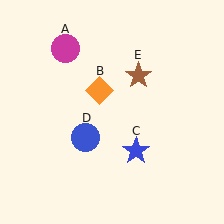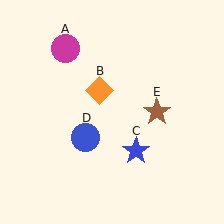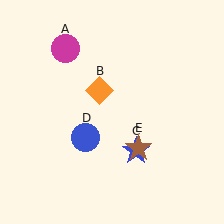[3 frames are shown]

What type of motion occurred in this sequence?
The brown star (object E) rotated clockwise around the center of the scene.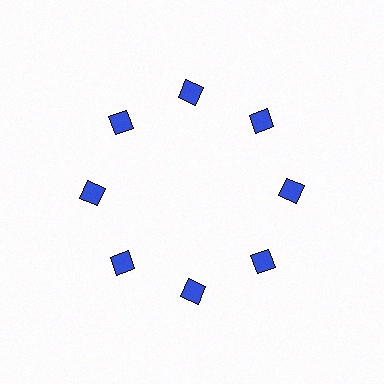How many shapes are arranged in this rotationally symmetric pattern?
There are 8 shapes, arranged in 8 groups of 1.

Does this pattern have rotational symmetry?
Yes, this pattern has 8-fold rotational symmetry. It looks the same after rotating 45 degrees around the center.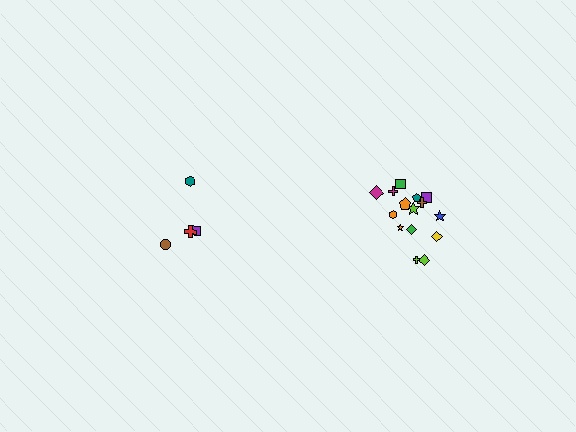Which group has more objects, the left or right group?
The right group.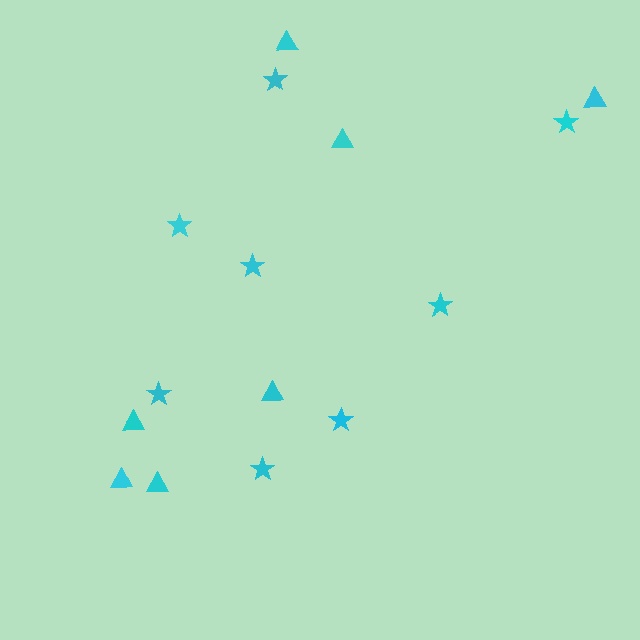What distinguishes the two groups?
There are 2 groups: one group of stars (8) and one group of triangles (7).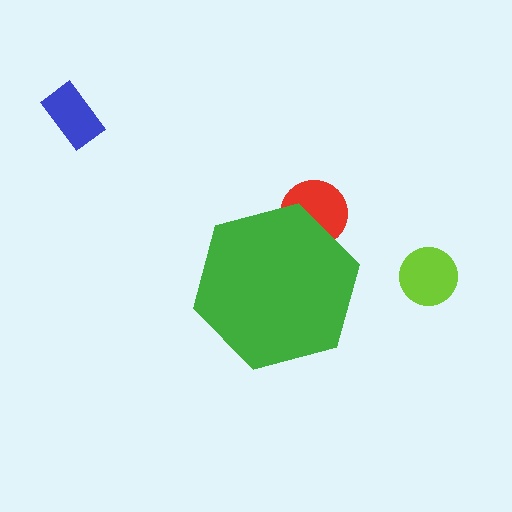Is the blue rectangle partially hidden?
No, the blue rectangle is fully visible.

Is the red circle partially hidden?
Yes, the red circle is partially hidden behind the green hexagon.